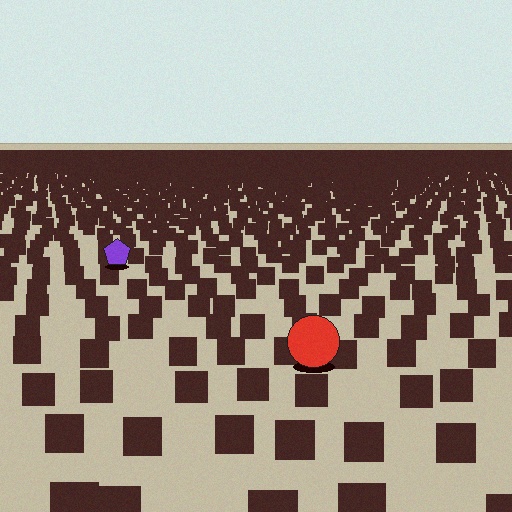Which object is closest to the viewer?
The red circle is closest. The texture marks near it are larger and more spread out.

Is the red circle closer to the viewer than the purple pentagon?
Yes. The red circle is closer — you can tell from the texture gradient: the ground texture is coarser near it.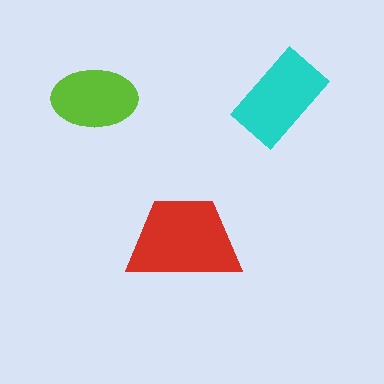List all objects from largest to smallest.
The red trapezoid, the cyan rectangle, the lime ellipse.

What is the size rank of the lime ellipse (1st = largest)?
3rd.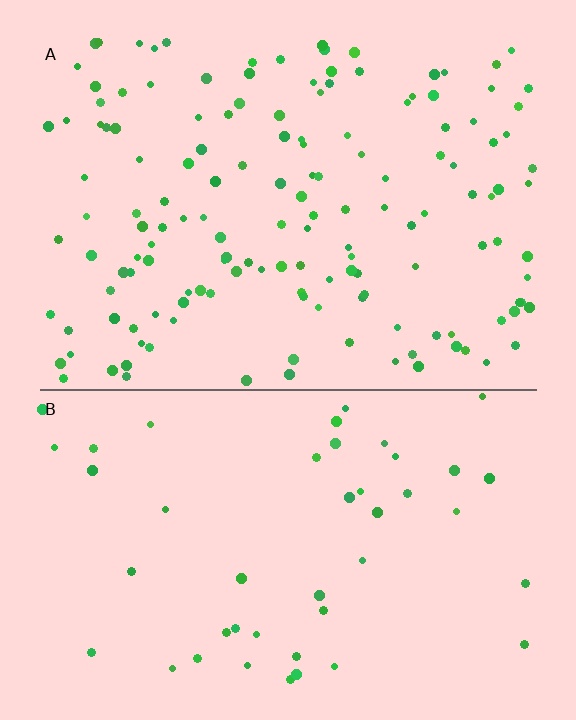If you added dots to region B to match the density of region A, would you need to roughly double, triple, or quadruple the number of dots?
Approximately triple.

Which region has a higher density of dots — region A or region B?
A (the top).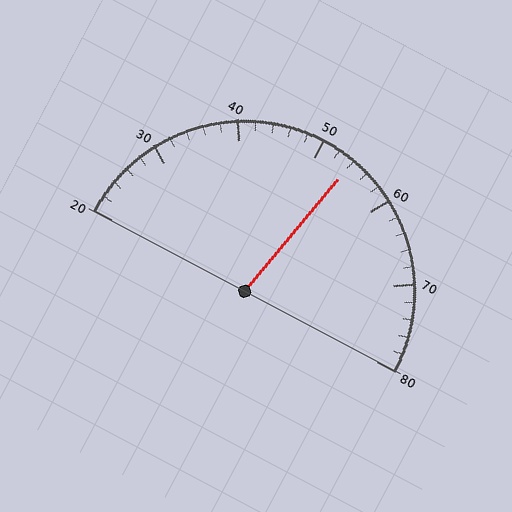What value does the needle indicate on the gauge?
The needle indicates approximately 54.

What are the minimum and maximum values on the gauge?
The gauge ranges from 20 to 80.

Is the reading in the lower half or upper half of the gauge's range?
The reading is in the upper half of the range (20 to 80).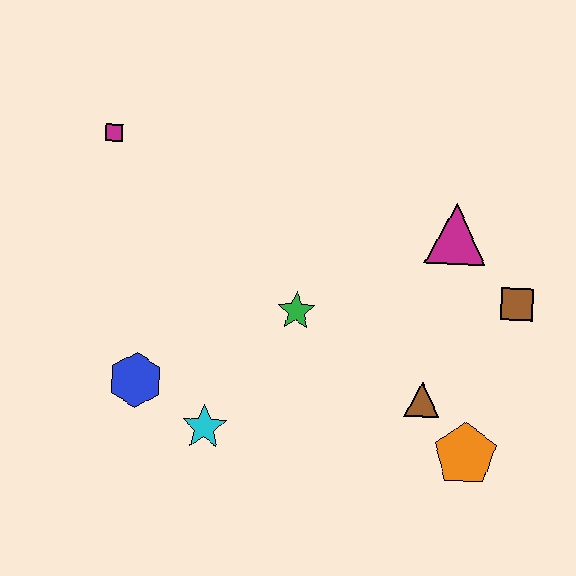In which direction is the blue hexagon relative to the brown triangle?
The blue hexagon is to the left of the brown triangle.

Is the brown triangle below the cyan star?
No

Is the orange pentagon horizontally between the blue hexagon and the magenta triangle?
No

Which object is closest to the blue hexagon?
The cyan star is closest to the blue hexagon.